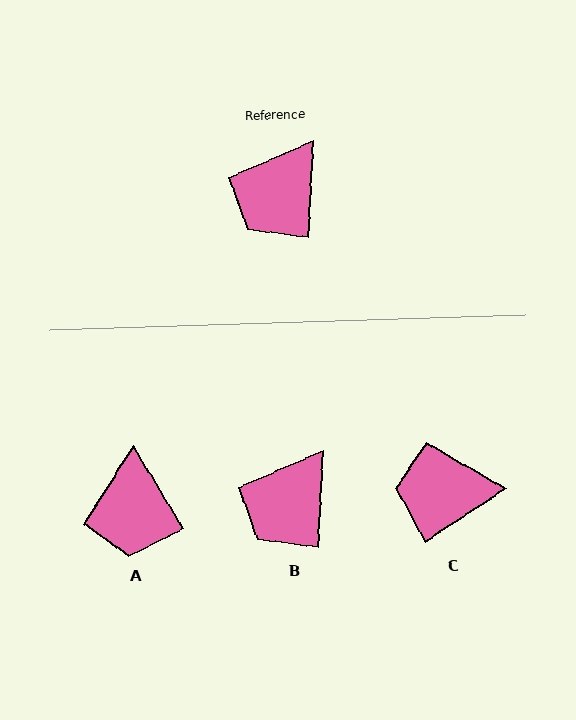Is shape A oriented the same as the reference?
No, it is off by about 34 degrees.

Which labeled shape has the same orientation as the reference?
B.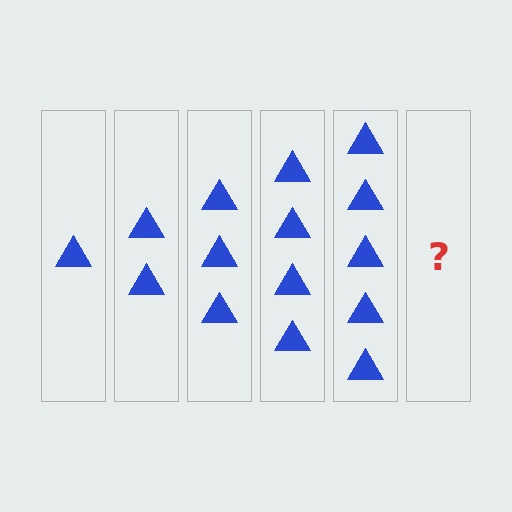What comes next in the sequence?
The next element should be 6 triangles.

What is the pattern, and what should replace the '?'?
The pattern is that each step adds one more triangle. The '?' should be 6 triangles.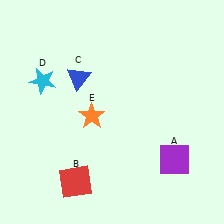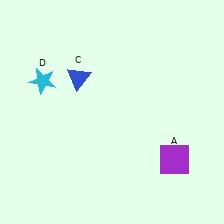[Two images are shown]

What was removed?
The orange star (E), the red square (B) were removed in Image 2.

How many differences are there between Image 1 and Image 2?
There are 2 differences between the two images.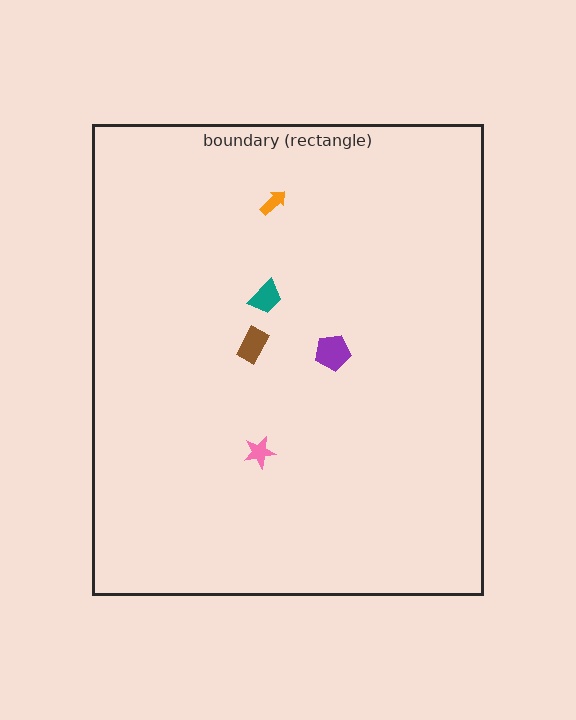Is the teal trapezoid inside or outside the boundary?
Inside.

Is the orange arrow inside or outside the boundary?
Inside.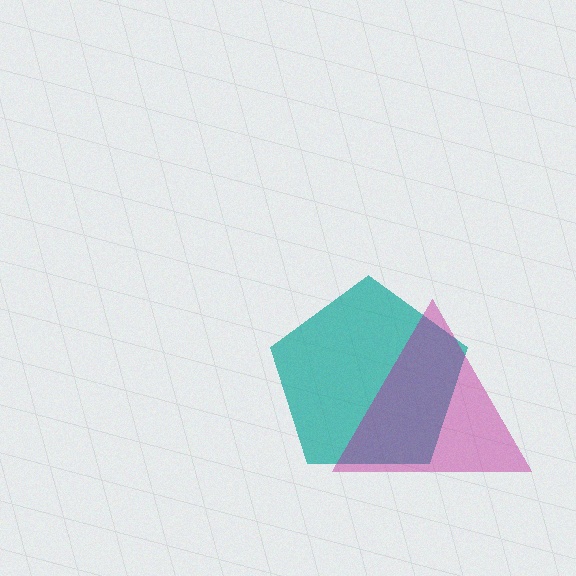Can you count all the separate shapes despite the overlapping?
Yes, there are 2 separate shapes.